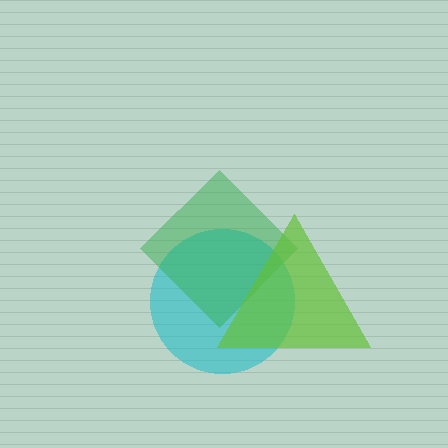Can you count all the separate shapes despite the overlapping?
Yes, there are 3 separate shapes.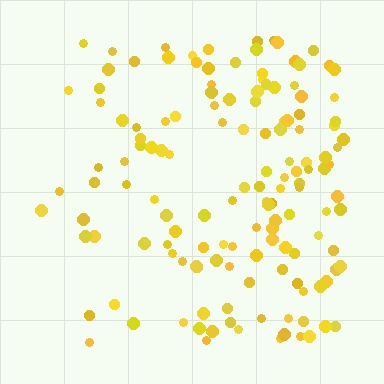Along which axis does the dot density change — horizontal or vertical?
Horizontal.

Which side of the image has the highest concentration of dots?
The right.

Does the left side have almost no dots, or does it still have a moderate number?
Still a moderate number, just noticeably fewer than the right.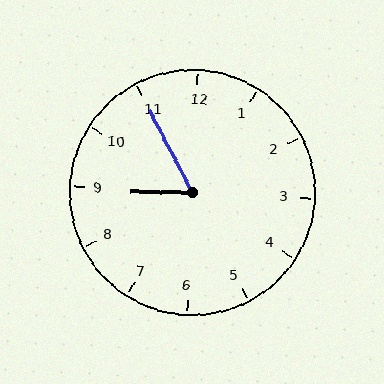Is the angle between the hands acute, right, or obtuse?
It is acute.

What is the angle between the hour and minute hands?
Approximately 62 degrees.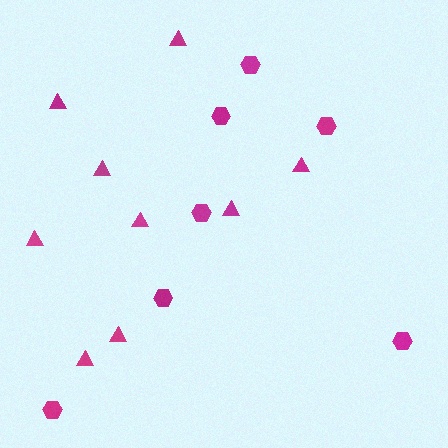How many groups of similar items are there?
There are 2 groups: one group of triangles (9) and one group of hexagons (7).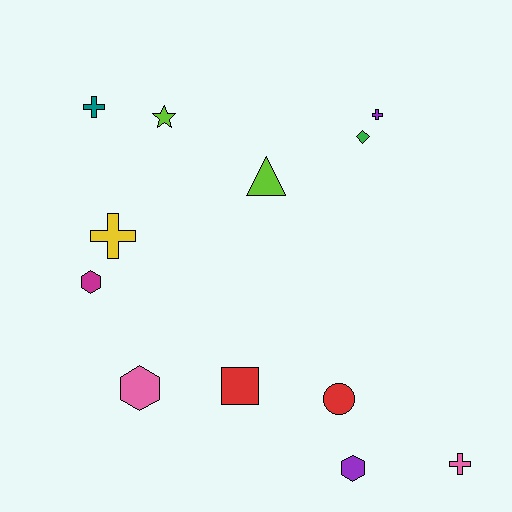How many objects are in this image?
There are 12 objects.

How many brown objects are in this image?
There are no brown objects.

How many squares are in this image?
There is 1 square.